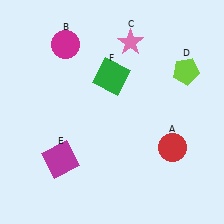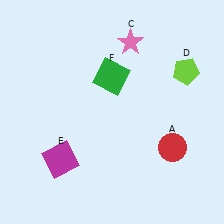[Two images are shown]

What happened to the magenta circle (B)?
The magenta circle (B) was removed in Image 2. It was in the top-left area of Image 1.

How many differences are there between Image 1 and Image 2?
There is 1 difference between the two images.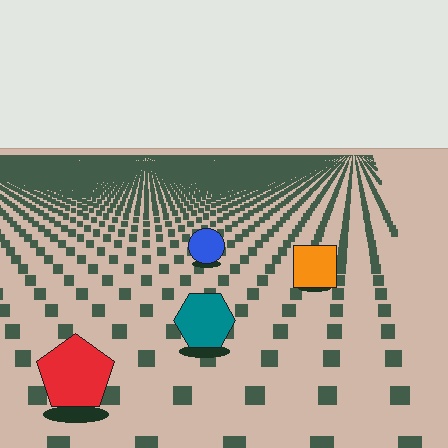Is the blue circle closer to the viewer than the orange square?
No. The orange square is closer — you can tell from the texture gradient: the ground texture is coarser near it.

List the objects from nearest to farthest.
From nearest to farthest: the red pentagon, the teal hexagon, the orange square, the blue circle.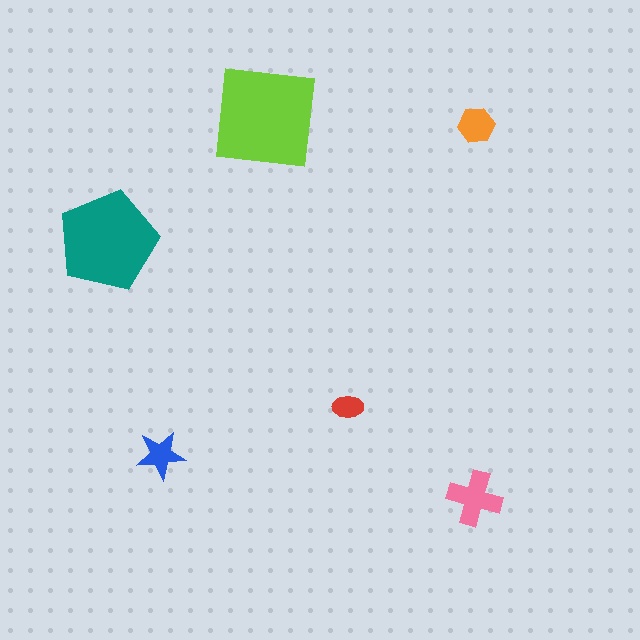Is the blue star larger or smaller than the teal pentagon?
Smaller.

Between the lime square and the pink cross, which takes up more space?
The lime square.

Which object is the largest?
The lime square.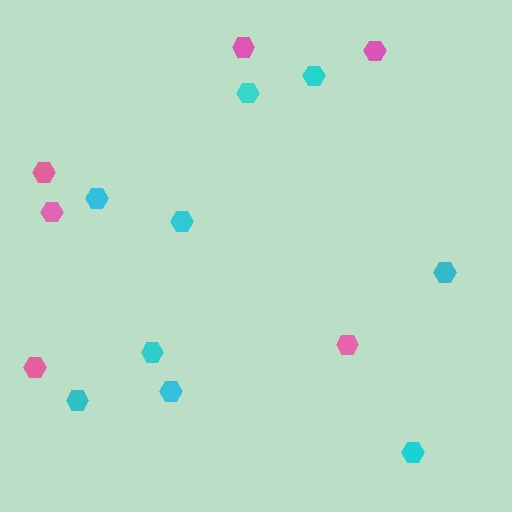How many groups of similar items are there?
There are 2 groups: one group of pink hexagons (6) and one group of cyan hexagons (9).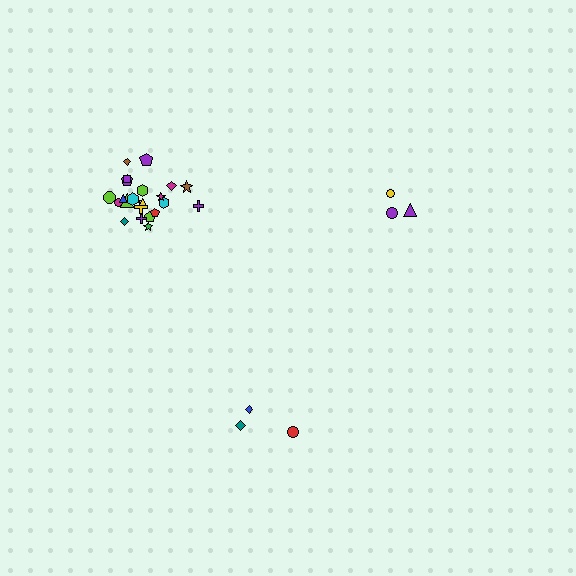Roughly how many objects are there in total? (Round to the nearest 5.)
Roughly 30 objects in total.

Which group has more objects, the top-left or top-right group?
The top-left group.